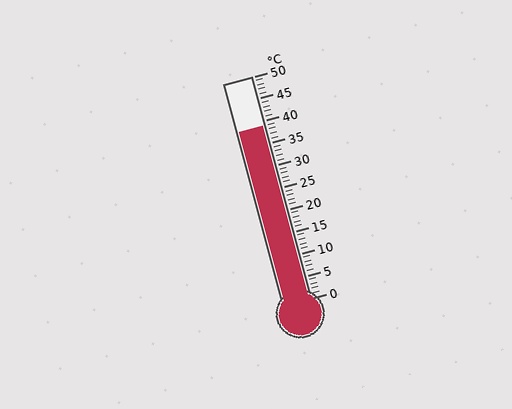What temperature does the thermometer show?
The thermometer shows approximately 39°C.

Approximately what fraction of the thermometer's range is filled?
The thermometer is filled to approximately 80% of its range.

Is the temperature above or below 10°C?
The temperature is above 10°C.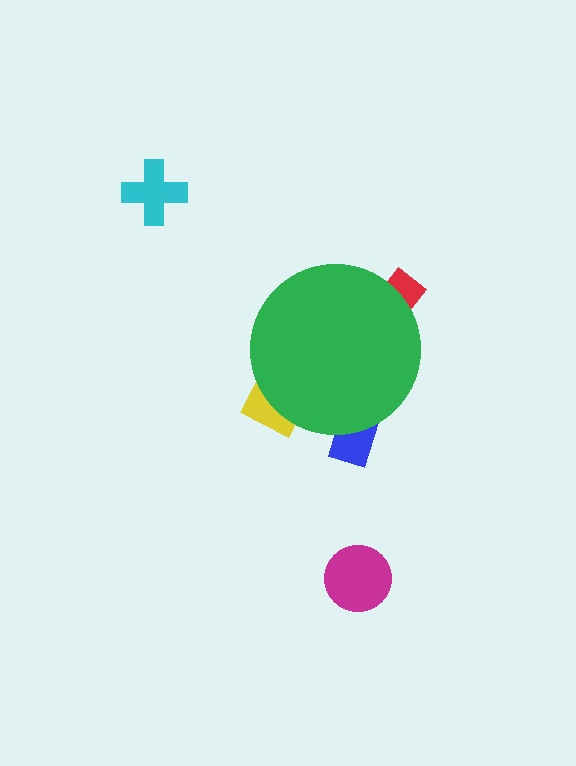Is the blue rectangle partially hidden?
Yes, the blue rectangle is partially hidden behind the green circle.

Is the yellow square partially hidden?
Yes, the yellow square is partially hidden behind the green circle.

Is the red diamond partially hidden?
Yes, the red diamond is partially hidden behind the green circle.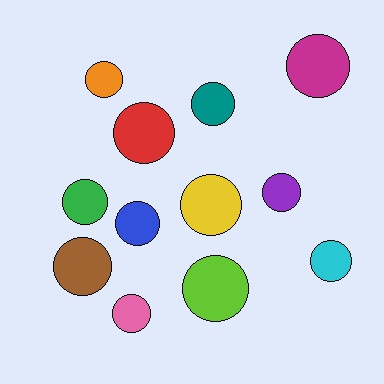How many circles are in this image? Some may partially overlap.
There are 12 circles.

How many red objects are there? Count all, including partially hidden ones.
There is 1 red object.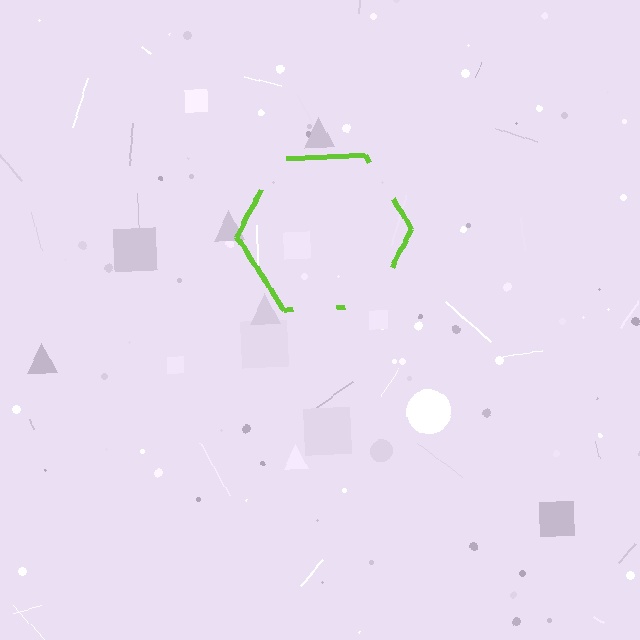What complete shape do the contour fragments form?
The contour fragments form a hexagon.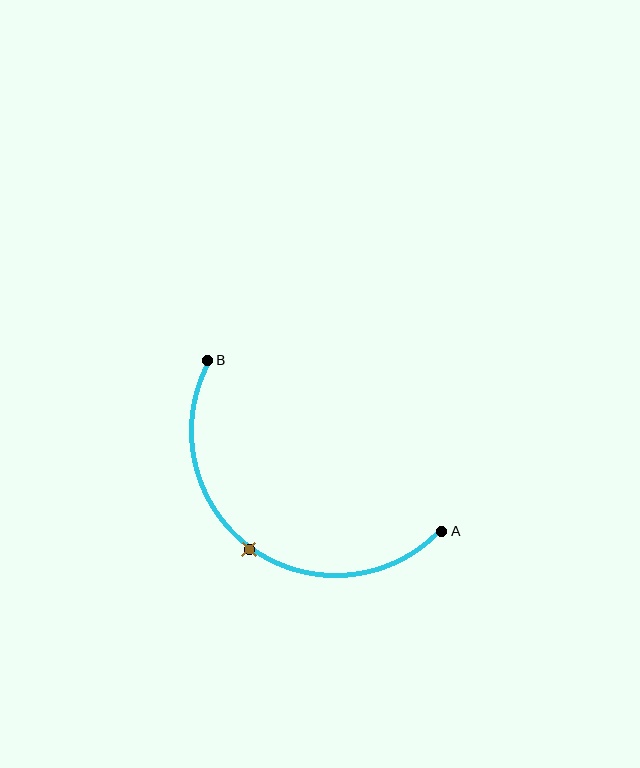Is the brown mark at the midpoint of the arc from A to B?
Yes. The brown mark lies on the arc at equal arc-length from both A and B — it is the arc midpoint.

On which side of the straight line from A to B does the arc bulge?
The arc bulges below and to the left of the straight line connecting A and B.